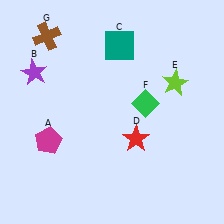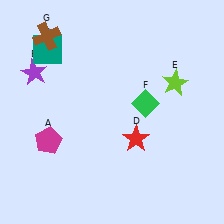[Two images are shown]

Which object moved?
The teal square (C) moved left.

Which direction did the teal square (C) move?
The teal square (C) moved left.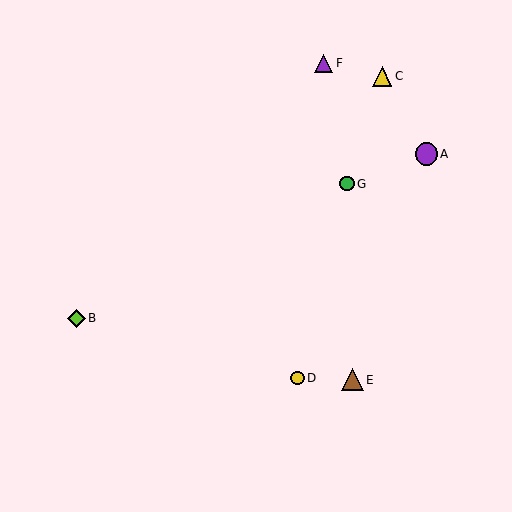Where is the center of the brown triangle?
The center of the brown triangle is at (352, 380).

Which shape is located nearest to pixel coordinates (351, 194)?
The green circle (labeled G) at (347, 184) is nearest to that location.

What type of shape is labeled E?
Shape E is a brown triangle.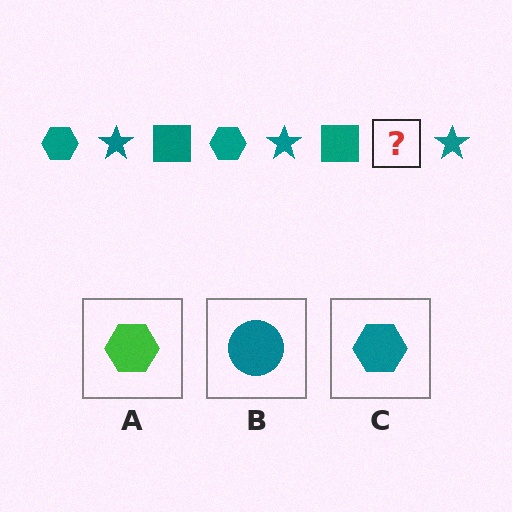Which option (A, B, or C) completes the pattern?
C.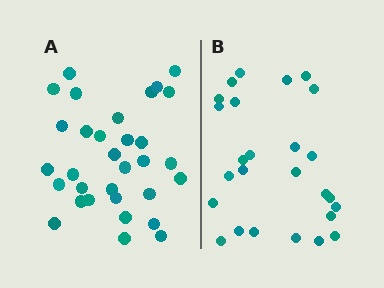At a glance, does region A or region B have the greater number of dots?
Region A (the left region) has more dots.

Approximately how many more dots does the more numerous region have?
Region A has about 6 more dots than region B.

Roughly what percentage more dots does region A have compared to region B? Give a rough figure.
About 25% more.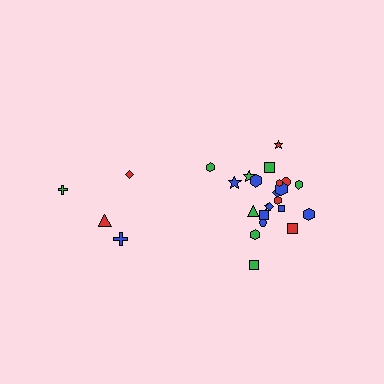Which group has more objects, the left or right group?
The right group.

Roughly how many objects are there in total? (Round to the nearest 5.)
Roughly 25 objects in total.